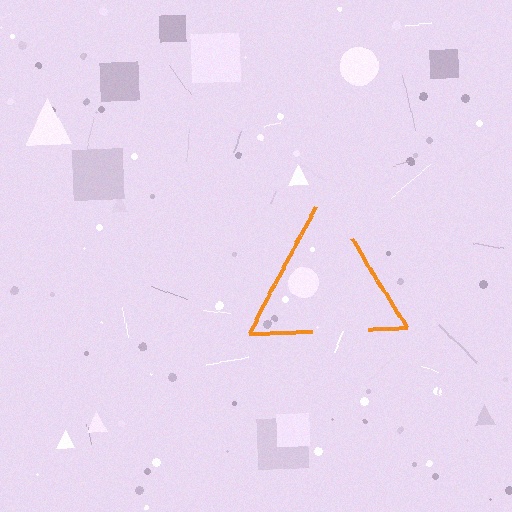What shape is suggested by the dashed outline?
The dashed outline suggests a triangle.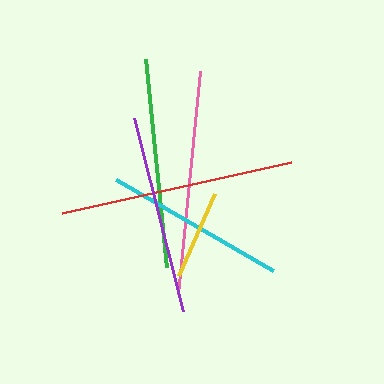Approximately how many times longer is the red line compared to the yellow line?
The red line is approximately 2.6 times the length of the yellow line.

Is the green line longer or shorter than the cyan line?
The green line is longer than the cyan line.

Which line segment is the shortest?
The yellow line is the shortest at approximately 90 pixels.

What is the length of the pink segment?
The pink segment is approximately 224 pixels long.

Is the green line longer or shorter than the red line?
The red line is longer than the green line.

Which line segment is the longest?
The red line is the longest at approximately 235 pixels.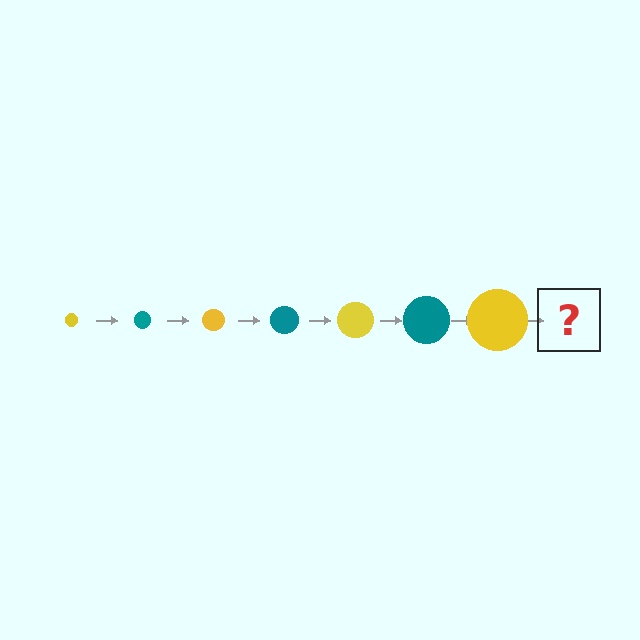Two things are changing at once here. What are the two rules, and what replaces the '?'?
The two rules are that the circle grows larger each step and the color cycles through yellow and teal. The '?' should be a teal circle, larger than the previous one.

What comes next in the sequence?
The next element should be a teal circle, larger than the previous one.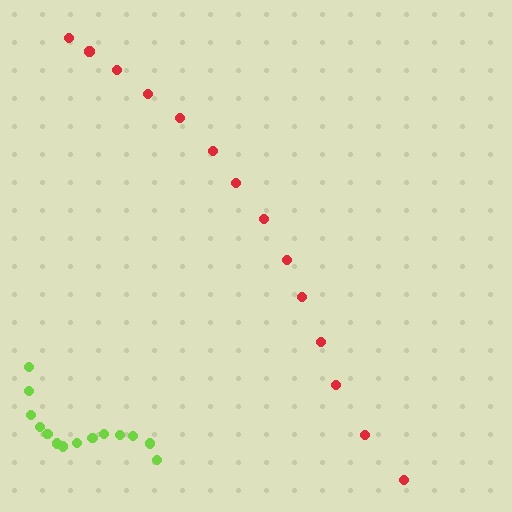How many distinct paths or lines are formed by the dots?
There are 2 distinct paths.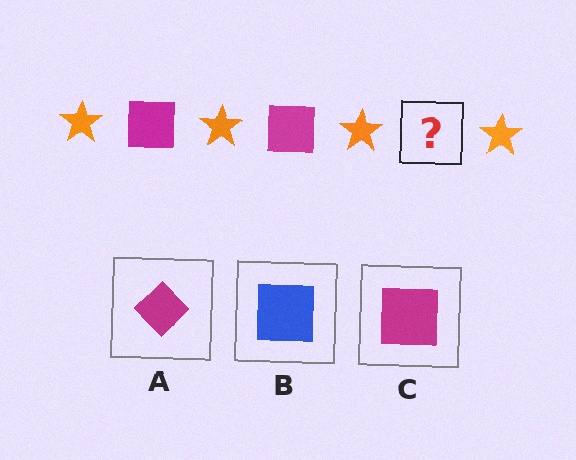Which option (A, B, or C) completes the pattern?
C.